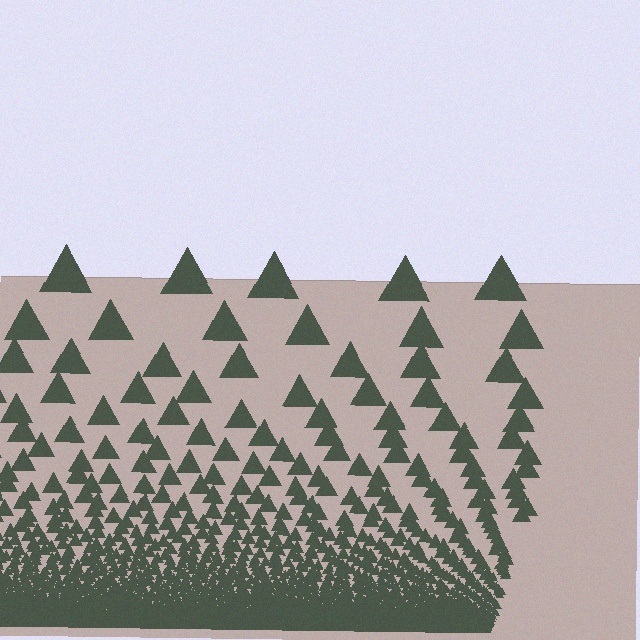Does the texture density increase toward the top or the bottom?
Density increases toward the bottom.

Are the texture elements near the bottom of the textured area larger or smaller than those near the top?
Smaller. The gradient is inverted — elements near the bottom are smaller and denser.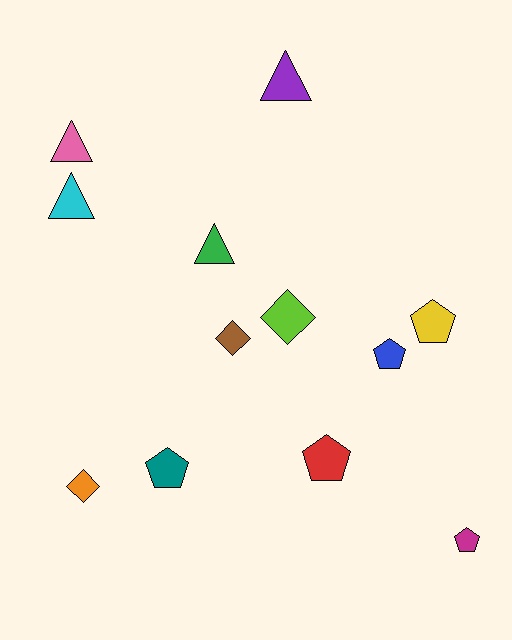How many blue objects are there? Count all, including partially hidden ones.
There is 1 blue object.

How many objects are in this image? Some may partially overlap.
There are 12 objects.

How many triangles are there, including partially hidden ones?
There are 4 triangles.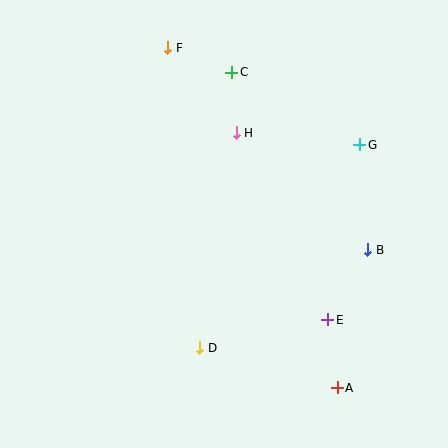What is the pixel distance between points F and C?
The distance between F and C is 68 pixels.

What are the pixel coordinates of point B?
Point B is at (368, 250).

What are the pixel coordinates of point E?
Point E is at (328, 320).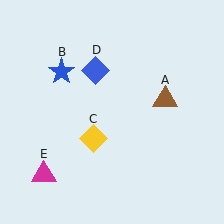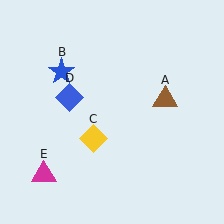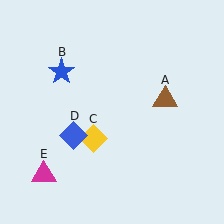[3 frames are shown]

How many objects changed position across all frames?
1 object changed position: blue diamond (object D).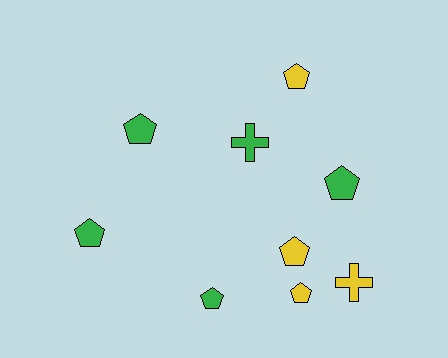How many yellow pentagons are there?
There are 3 yellow pentagons.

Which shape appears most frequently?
Pentagon, with 7 objects.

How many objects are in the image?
There are 9 objects.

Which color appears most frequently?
Green, with 5 objects.